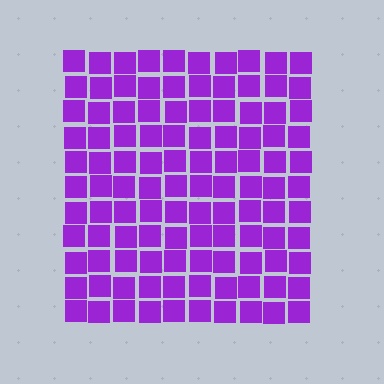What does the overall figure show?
The overall figure shows a square.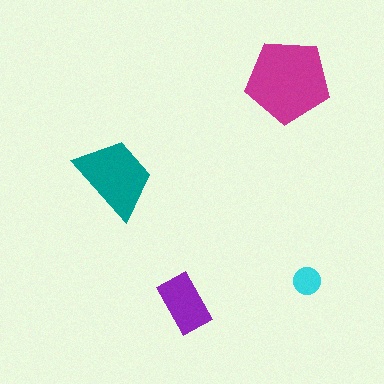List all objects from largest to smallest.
The magenta pentagon, the teal trapezoid, the purple rectangle, the cyan circle.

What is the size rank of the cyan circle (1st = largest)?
4th.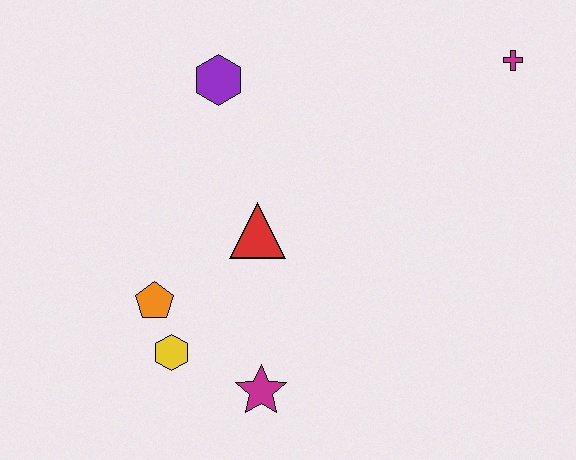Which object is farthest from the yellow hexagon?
The magenta cross is farthest from the yellow hexagon.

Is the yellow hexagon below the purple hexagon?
Yes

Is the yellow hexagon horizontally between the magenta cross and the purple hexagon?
No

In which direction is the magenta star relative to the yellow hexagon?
The magenta star is to the right of the yellow hexagon.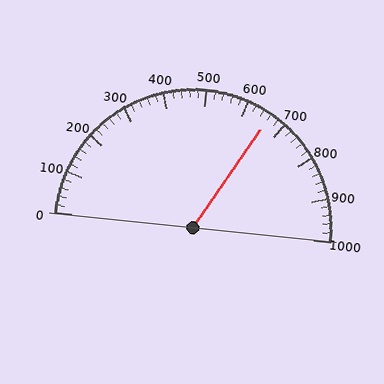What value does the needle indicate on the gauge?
The needle indicates approximately 660.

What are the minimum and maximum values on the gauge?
The gauge ranges from 0 to 1000.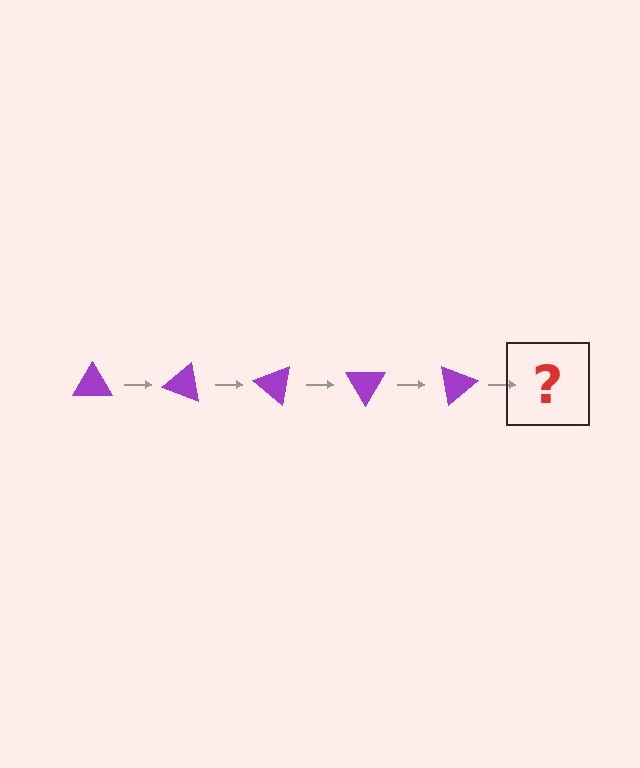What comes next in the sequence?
The next element should be a purple triangle rotated 100 degrees.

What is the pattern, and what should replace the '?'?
The pattern is that the triangle rotates 20 degrees each step. The '?' should be a purple triangle rotated 100 degrees.